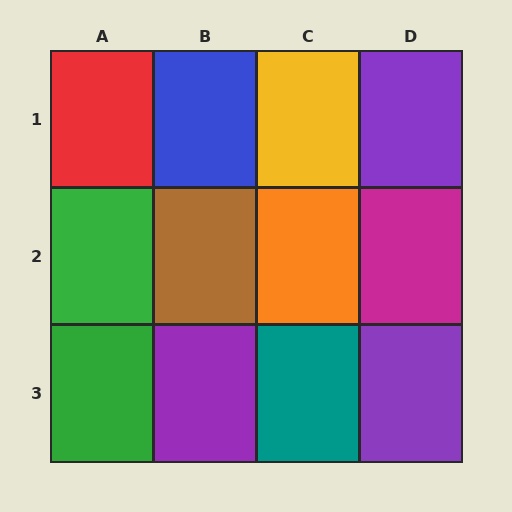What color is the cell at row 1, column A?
Red.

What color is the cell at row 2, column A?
Green.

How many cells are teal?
1 cell is teal.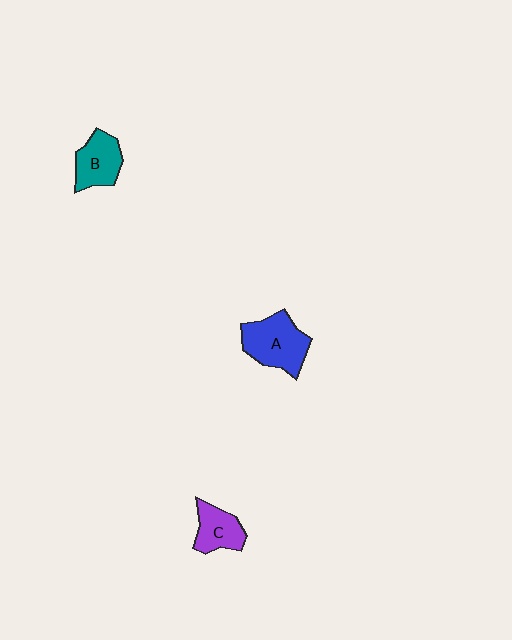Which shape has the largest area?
Shape A (blue).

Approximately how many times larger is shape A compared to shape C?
Approximately 1.5 times.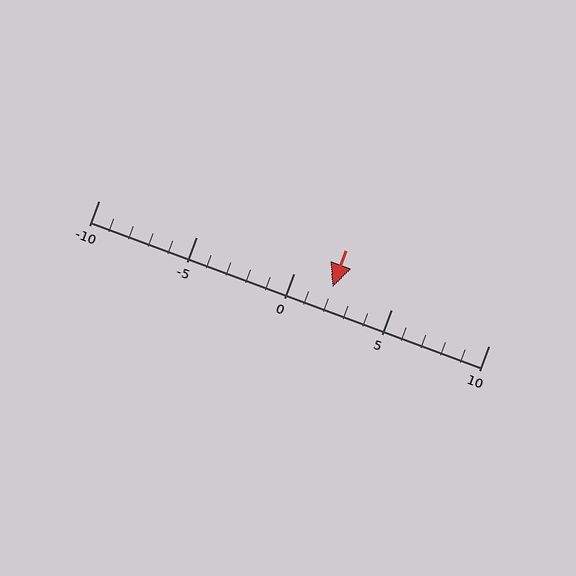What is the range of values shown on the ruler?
The ruler shows values from -10 to 10.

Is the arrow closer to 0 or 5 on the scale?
The arrow is closer to 0.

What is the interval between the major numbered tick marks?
The major tick marks are spaced 5 units apart.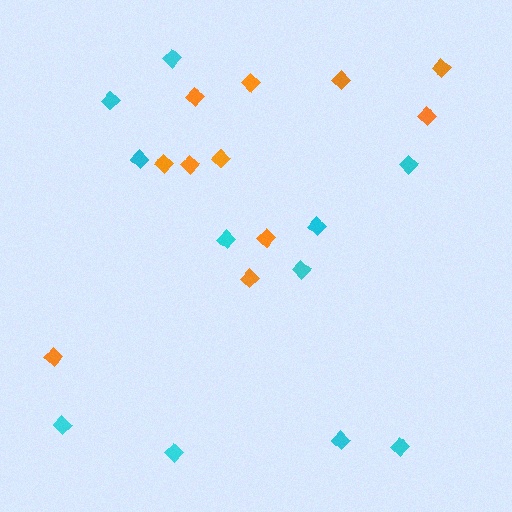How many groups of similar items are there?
There are 2 groups: one group of cyan diamonds (11) and one group of orange diamonds (11).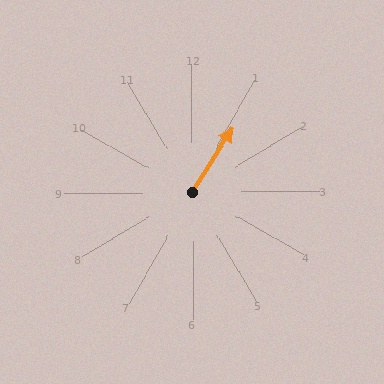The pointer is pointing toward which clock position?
Roughly 1 o'clock.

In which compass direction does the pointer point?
Northeast.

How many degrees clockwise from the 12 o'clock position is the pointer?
Approximately 33 degrees.